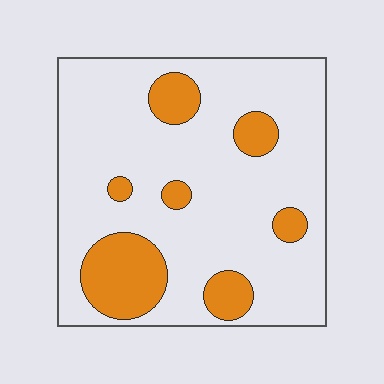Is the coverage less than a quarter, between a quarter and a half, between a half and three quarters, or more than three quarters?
Less than a quarter.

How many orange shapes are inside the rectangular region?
7.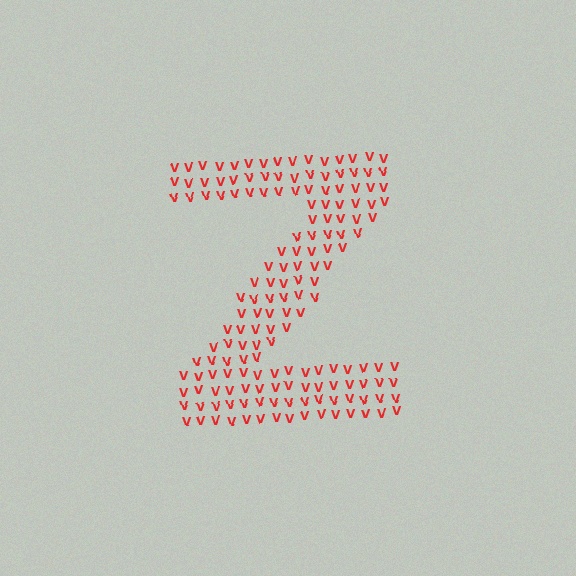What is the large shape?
The large shape is the letter Z.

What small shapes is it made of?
It is made of small letter V's.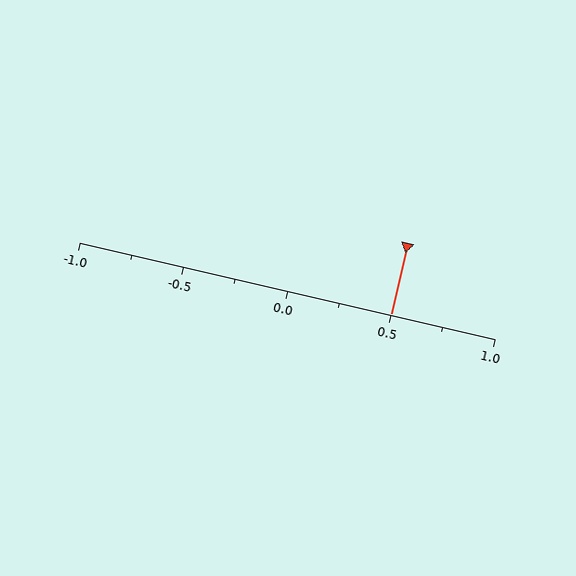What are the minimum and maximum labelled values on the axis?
The axis runs from -1.0 to 1.0.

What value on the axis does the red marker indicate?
The marker indicates approximately 0.5.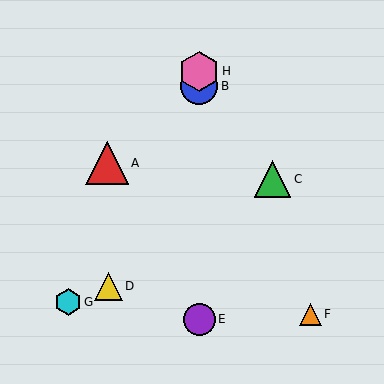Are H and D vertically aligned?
No, H is at x≈199 and D is at x≈108.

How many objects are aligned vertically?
3 objects (B, E, H) are aligned vertically.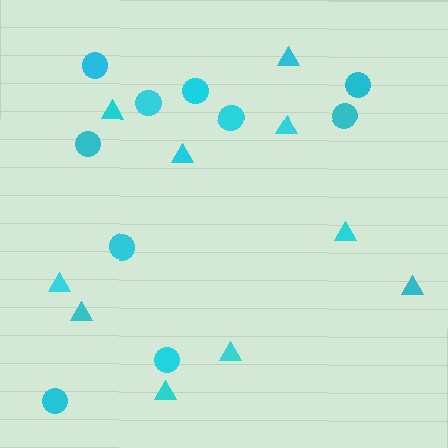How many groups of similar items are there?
There are 2 groups: one group of triangles (10) and one group of circles (10).